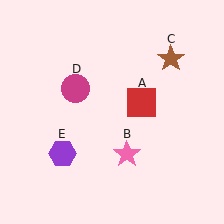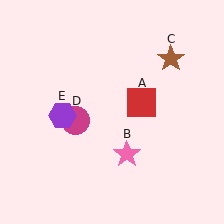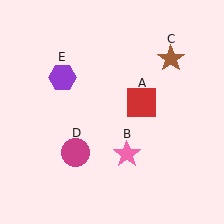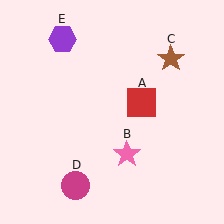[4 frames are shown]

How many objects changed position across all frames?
2 objects changed position: magenta circle (object D), purple hexagon (object E).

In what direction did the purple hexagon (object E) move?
The purple hexagon (object E) moved up.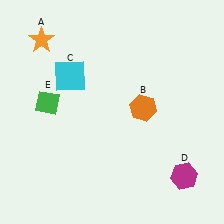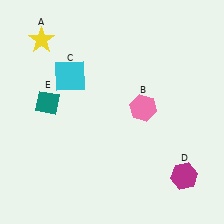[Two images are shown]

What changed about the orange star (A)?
In Image 1, A is orange. In Image 2, it changed to yellow.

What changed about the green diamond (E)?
In Image 1, E is green. In Image 2, it changed to teal.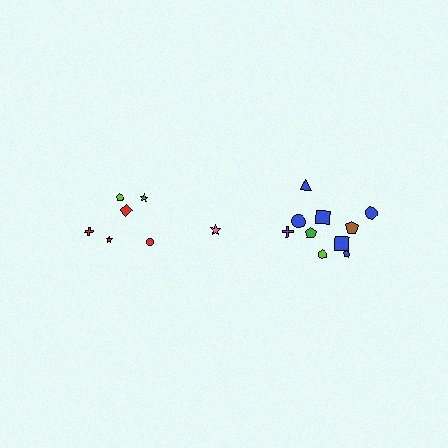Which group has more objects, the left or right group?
The right group.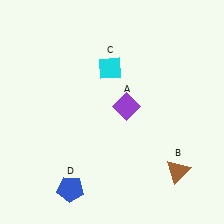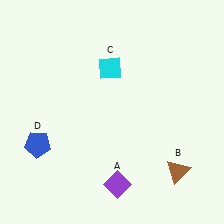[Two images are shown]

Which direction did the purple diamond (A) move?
The purple diamond (A) moved down.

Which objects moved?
The objects that moved are: the purple diamond (A), the blue pentagon (D).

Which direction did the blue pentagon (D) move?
The blue pentagon (D) moved up.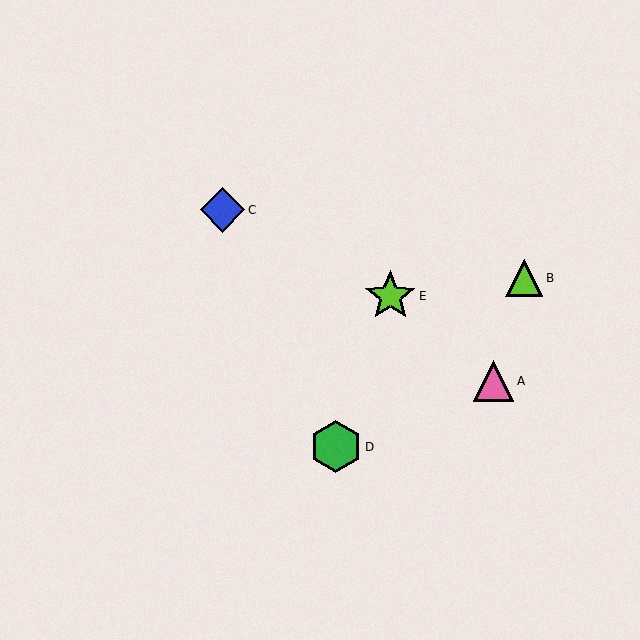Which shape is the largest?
The green hexagon (labeled D) is the largest.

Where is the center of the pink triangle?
The center of the pink triangle is at (493, 381).